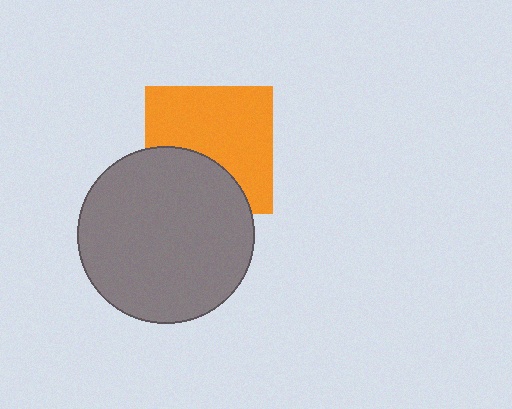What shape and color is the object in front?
The object in front is a gray circle.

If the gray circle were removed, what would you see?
You would see the complete orange square.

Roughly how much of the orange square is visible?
Most of it is visible (roughly 65%).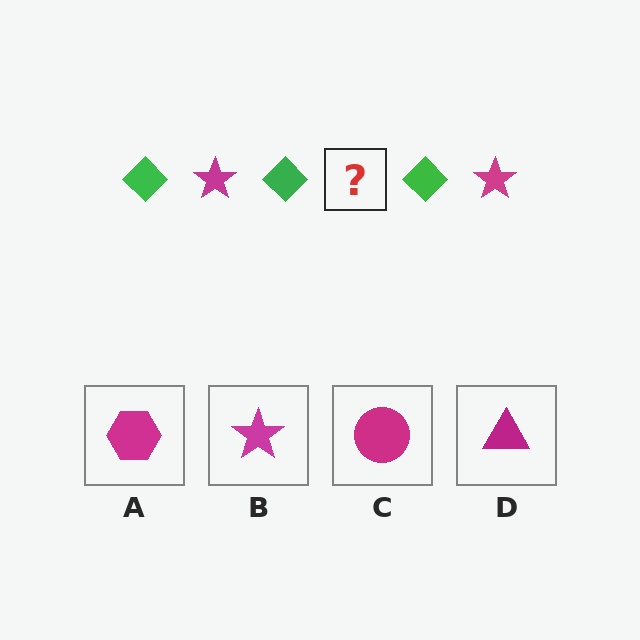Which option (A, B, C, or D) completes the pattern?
B.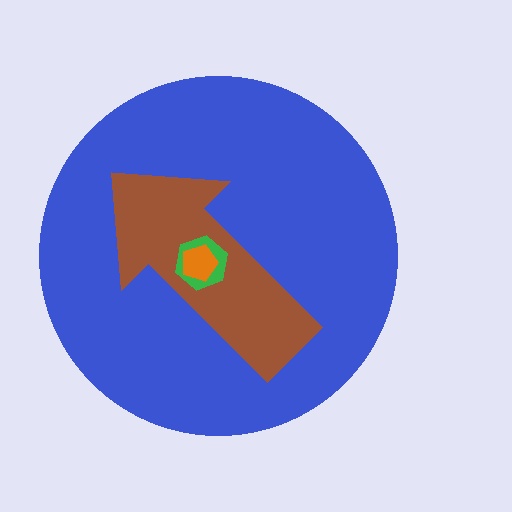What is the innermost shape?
The orange pentagon.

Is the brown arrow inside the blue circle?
Yes.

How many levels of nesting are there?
4.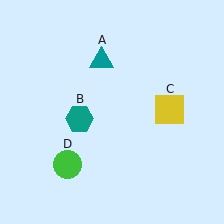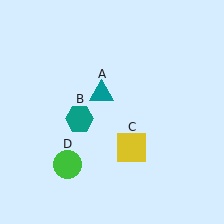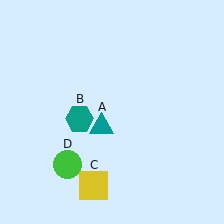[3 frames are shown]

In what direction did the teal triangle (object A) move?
The teal triangle (object A) moved down.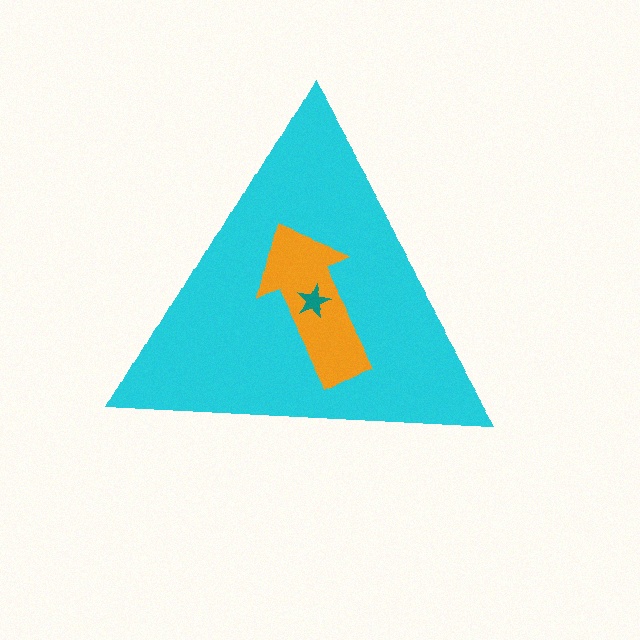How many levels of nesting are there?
3.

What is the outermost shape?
The cyan triangle.